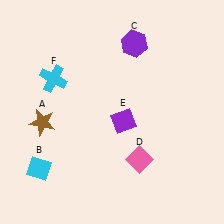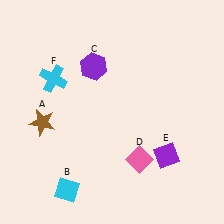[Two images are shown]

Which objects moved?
The objects that moved are: the cyan diamond (B), the purple hexagon (C), the purple diamond (E).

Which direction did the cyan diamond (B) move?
The cyan diamond (B) moved right.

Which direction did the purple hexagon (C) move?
The purple hexagon (C) moved left.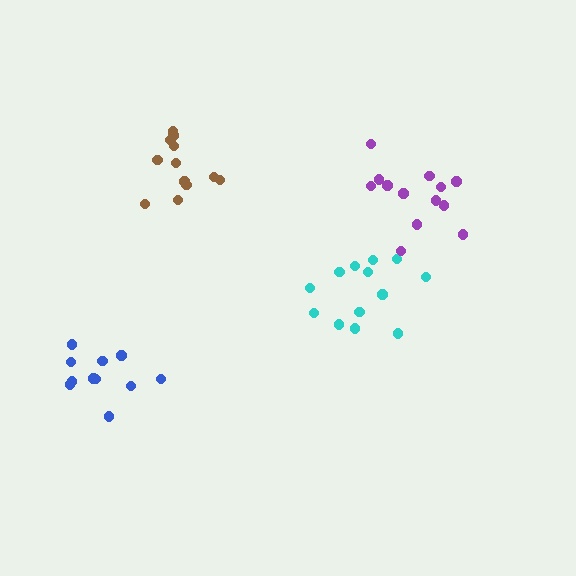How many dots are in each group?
Group 1: 13 dots, Group 2: 13 dots, Group 3: 11 dots, Group 4: 12 dots (49 total).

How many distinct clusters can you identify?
There are 4 distinct clusters.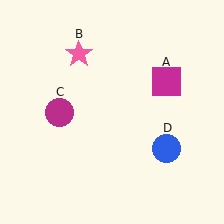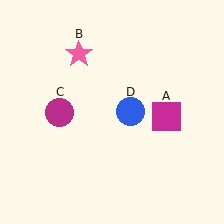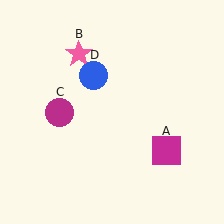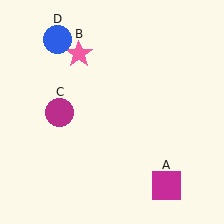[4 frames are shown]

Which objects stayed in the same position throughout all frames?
Pink star (object B) and magenta circle (object C) remained stationary.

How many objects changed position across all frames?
2 objects changed position: magenta square (object A), blue circle (object D).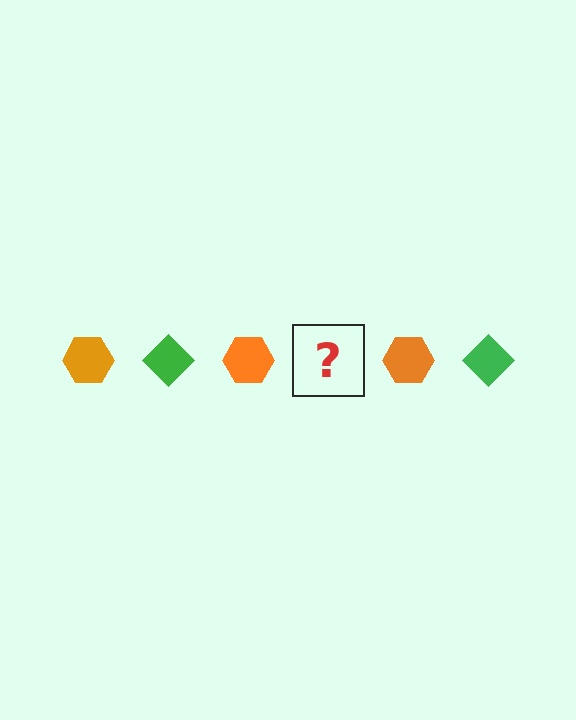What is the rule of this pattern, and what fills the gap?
The rule is that the pattern alternates between orange hexagon and green diamond. The gap should be filled with a green diamond.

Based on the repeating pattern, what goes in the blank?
The blank should be a green diamond.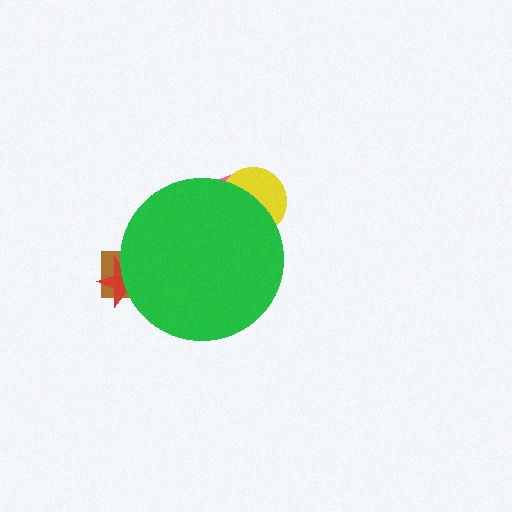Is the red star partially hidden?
Yes, the red star is partially hidden behind the green circle.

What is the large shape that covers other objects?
A green circle.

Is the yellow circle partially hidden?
Yes, the yellow circle is partially hidden behind the green circle.